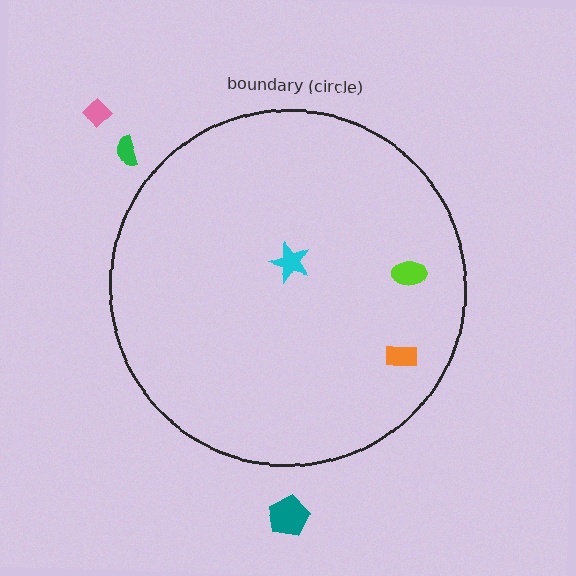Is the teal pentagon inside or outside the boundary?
Outside.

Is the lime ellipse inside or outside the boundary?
Inside.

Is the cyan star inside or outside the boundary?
Inside.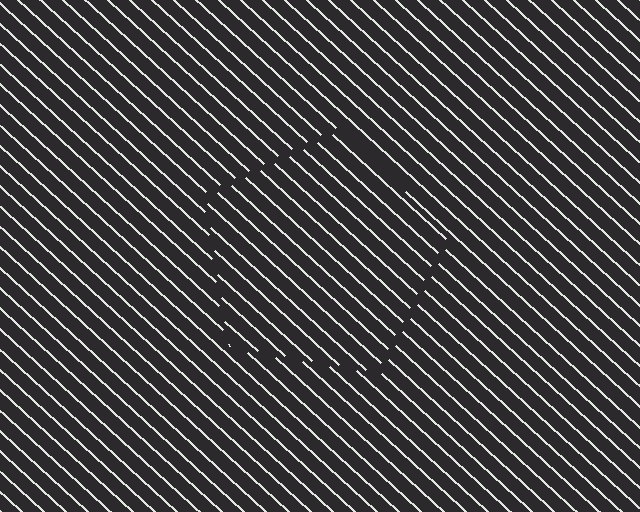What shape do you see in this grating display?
An illusory pentagon. The interior of the shape contains the same grating, shifted by half a period — the contour is defined by the phase discontinuity where line-ends from the inner and outer gratings abut.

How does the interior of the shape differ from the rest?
The interior of the shape contains the same grating, shifted by half a period — the contour is defined by the phase discontinuity where line-ends from the inner and outer gratings abut.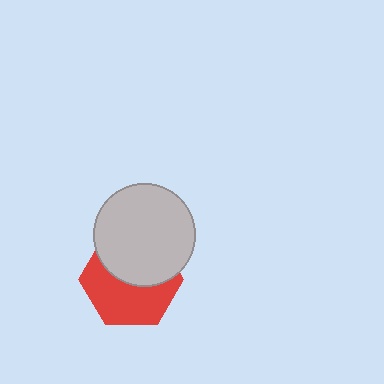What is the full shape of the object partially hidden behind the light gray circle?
The partially hidden object is a red hexagon.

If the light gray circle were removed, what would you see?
You would see the complete red hexagon.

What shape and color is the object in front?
The object in front is a light gray circle.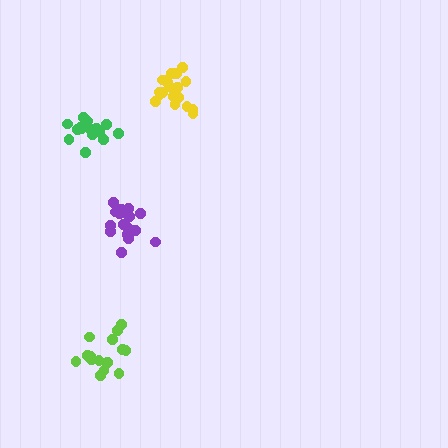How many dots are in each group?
Group 1: 18 dots, Group 2: 15 dots, Group 3: 20 dots, Group 4: 16 dots (69 total).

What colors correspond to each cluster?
The clusters are colored: purple, green, yellow, lime.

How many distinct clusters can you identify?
There are 4 distinct clusters.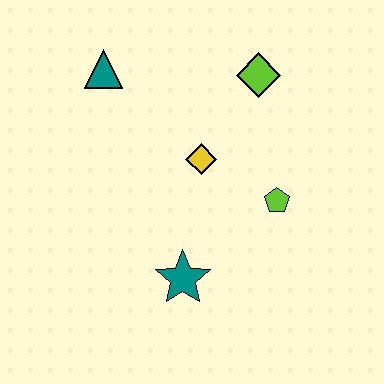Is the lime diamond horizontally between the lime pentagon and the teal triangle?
Yes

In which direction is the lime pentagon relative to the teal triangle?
The lime pentagon is to the right of the teal triangle.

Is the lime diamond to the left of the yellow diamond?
No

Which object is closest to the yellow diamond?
The lime pentagon is closest to the yellow diamond.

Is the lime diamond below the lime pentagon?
No